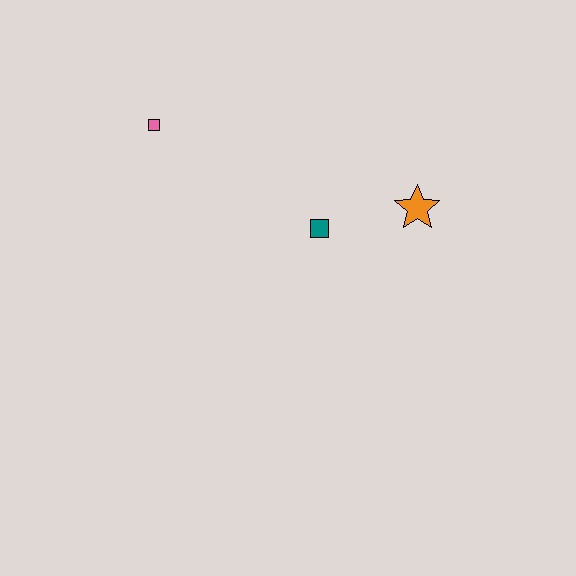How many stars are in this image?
There is 1 star.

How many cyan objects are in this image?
There are no cyan objects.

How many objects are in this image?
There are 3 objects.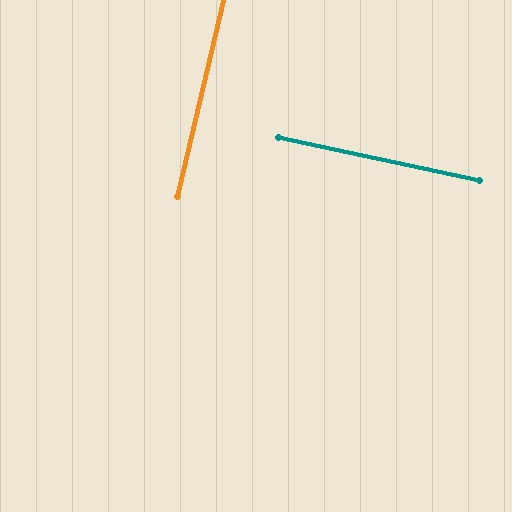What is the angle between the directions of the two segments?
Approximately 89 degrees.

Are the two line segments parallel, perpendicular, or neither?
Perpendicular — they meet at approximately 89°.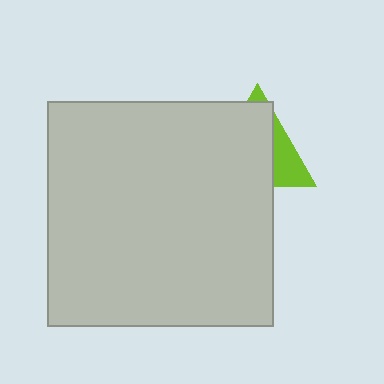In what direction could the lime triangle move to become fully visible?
The lime triangle could move toward the upper-right. That would shift it out from behind the light gray square entirely.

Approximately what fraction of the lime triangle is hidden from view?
Roughly 70% of the lime triangle is hidden behind the light gray square.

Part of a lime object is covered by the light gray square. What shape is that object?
It is a triangle.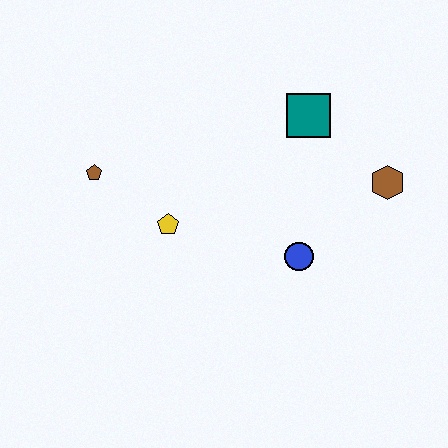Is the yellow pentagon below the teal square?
Yes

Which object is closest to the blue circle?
The brown hexagon is closest to the blue circle.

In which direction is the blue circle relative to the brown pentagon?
The blue circle is to the right of the brown pentagon.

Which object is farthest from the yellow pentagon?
The brown hexagon is farthest from the yellow pentagon.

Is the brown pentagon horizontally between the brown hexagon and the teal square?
No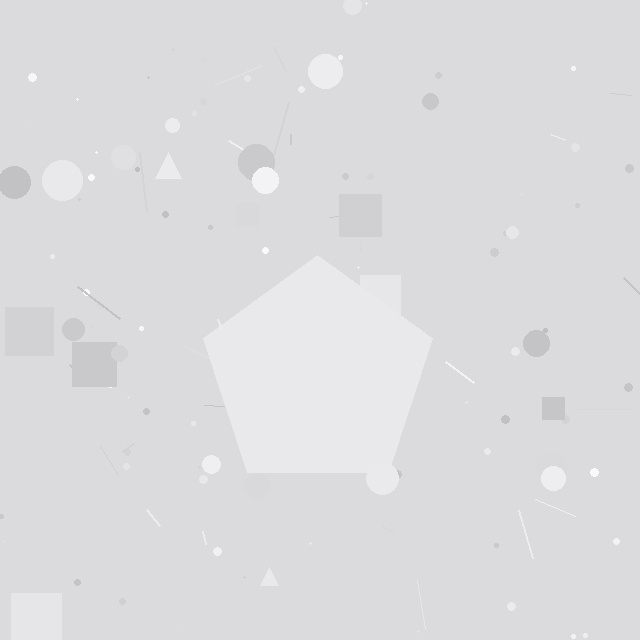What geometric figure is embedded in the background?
A pentagon is embedded in the background.